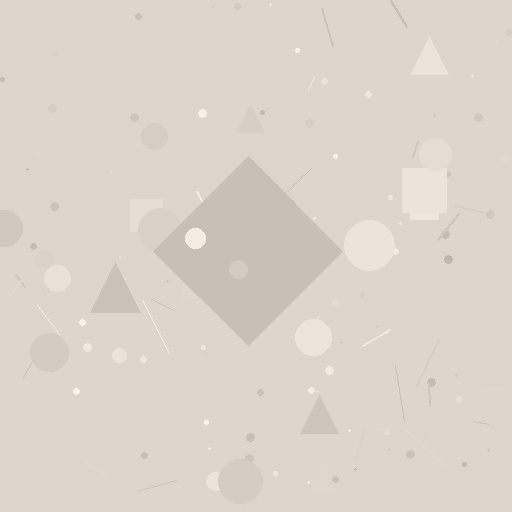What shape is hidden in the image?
A diamond is hidden in the image.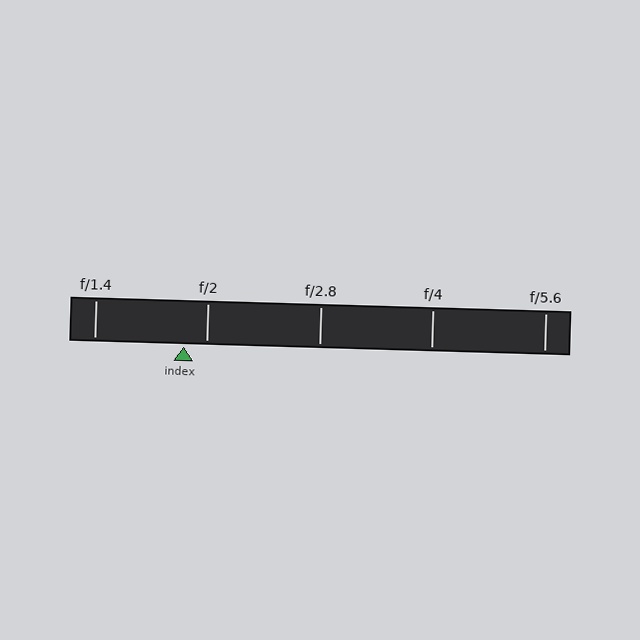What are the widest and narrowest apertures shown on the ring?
The widest aperture shown is f/1.4 and the narrowest is f/5.6.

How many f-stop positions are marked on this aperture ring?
There are 5 f-stop positions marked.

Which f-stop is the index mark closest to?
The index mark is closest to f/2.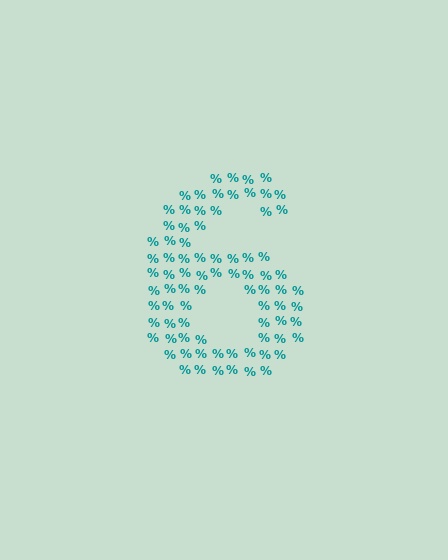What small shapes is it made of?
It is made of small percent signs.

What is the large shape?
The large shape is the digit 6.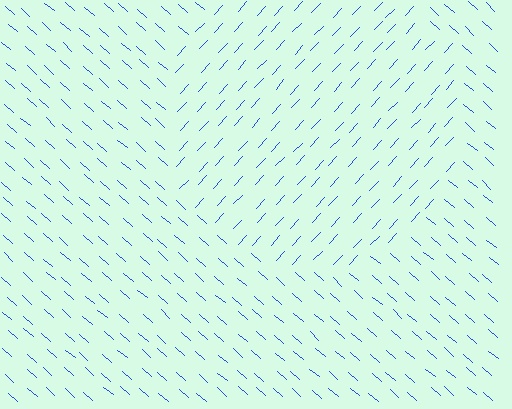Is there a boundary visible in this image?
Yes, there is a texture boundary formed by a change in line orientation.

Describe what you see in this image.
The image is filled with small blue line segments. A circle region in the image has lines oriented differently from the surrounding lines, creating a visible texture boundary.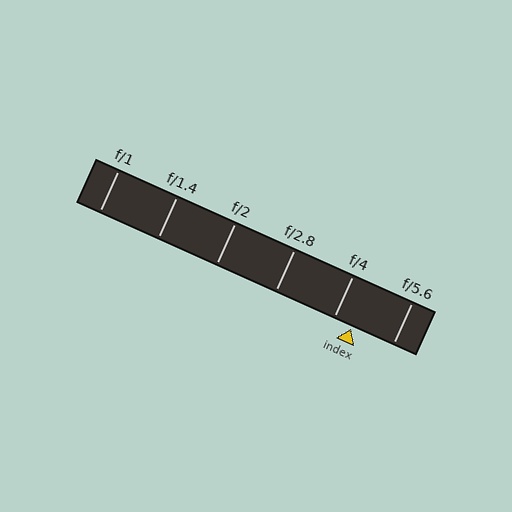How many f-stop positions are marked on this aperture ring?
There are 6 f-stop positions marked.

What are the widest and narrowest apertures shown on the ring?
The widest aperture shown is f/1 and the narrowest is f/5.6.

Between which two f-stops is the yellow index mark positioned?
The index mark is between f/4 and f/5.6.